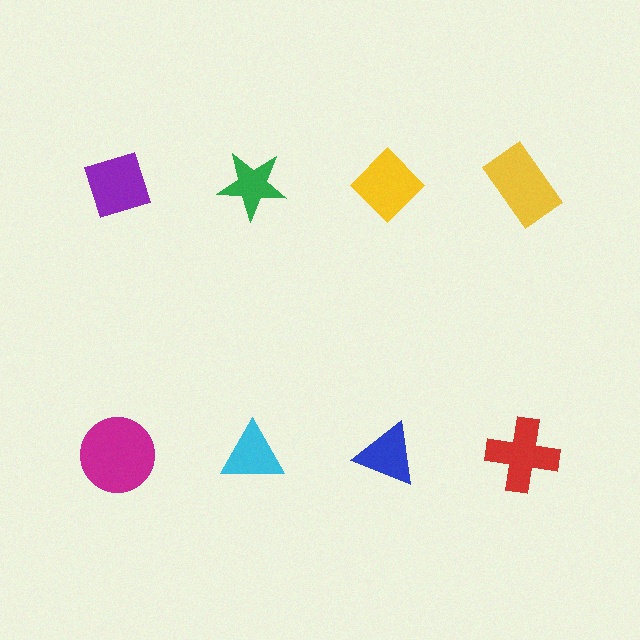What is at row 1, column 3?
A yellow diamond.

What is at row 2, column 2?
A cyan triangle.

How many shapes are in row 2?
4 shapes.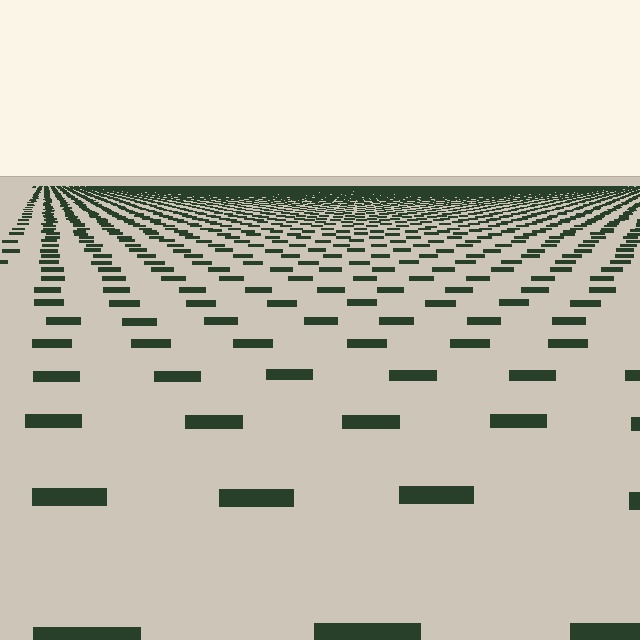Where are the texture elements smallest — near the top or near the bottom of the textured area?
Near the top.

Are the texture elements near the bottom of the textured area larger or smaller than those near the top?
Larger. Near the bottom, elements are closer to the viewer and appear at a bigger on-screen size.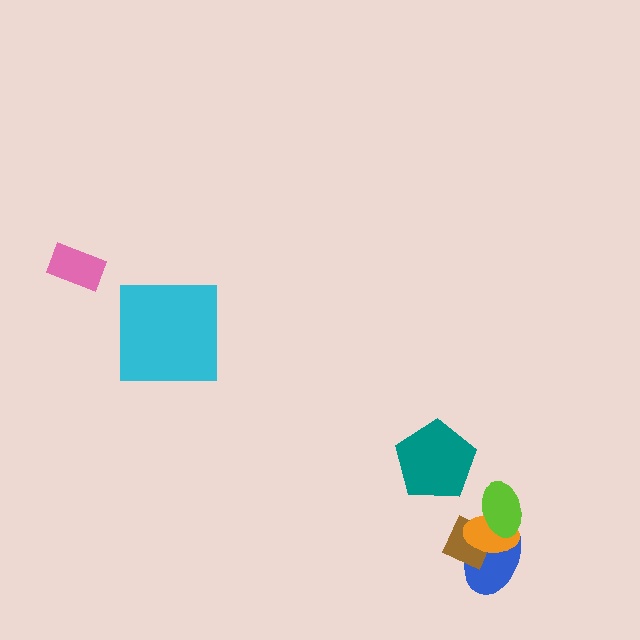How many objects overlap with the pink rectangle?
0 objects overlap with the pink rectangle.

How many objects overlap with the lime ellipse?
3 objects overlap with the lime ellipse.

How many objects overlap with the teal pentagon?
0 objects overlap with the teal pentagon.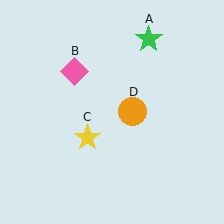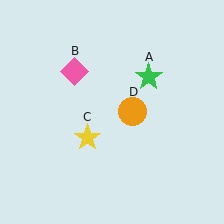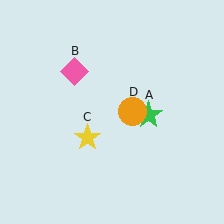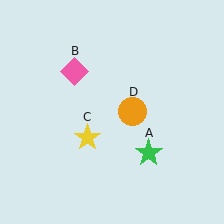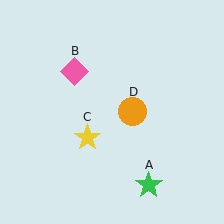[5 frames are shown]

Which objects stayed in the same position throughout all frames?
Pink diamond (object B) and yellow star (object C) and orange circle (object D) remained stationary.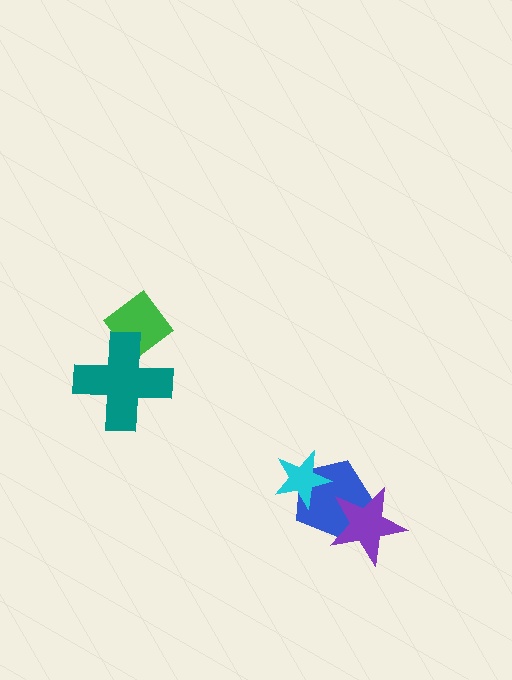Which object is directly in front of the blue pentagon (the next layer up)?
The purple star is directly in front of the blue pentagon.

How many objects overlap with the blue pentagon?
2 objects overlap with the blue pentagon.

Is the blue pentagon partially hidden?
Yes, it is partially covered by another shape.